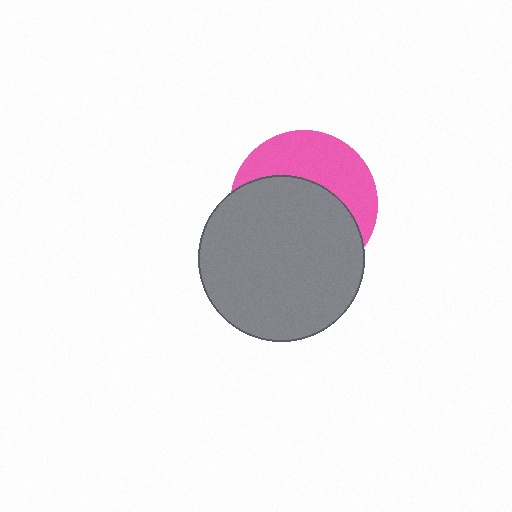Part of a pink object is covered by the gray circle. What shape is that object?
It is a circle.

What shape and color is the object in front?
The object in front is a gray circle.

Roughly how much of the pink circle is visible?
A small part of it is visible (roughly 40%).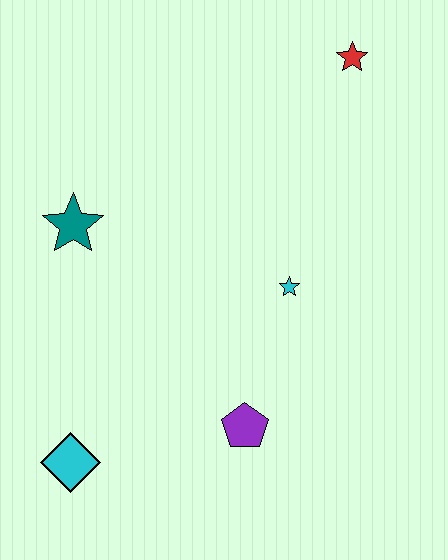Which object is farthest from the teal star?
The red star is farthest from the teal star.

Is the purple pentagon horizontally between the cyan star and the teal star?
Yes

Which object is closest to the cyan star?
The purple pentagon is closest to the cyan star.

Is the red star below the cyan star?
No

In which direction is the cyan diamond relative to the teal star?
The cyan diamond is below the teal star.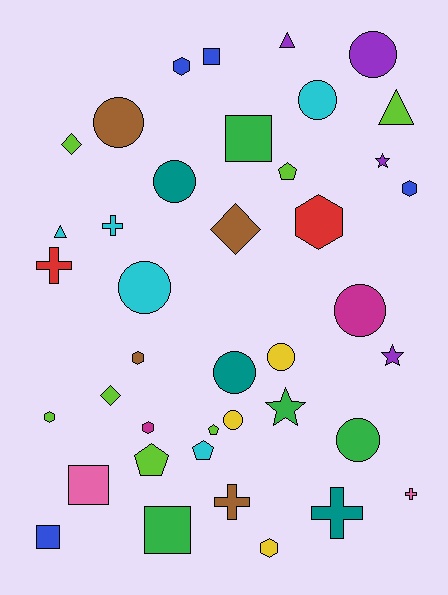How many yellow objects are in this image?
There are 3 yellow objects.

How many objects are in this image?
There are 40 objects.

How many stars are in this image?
There are 3 stars.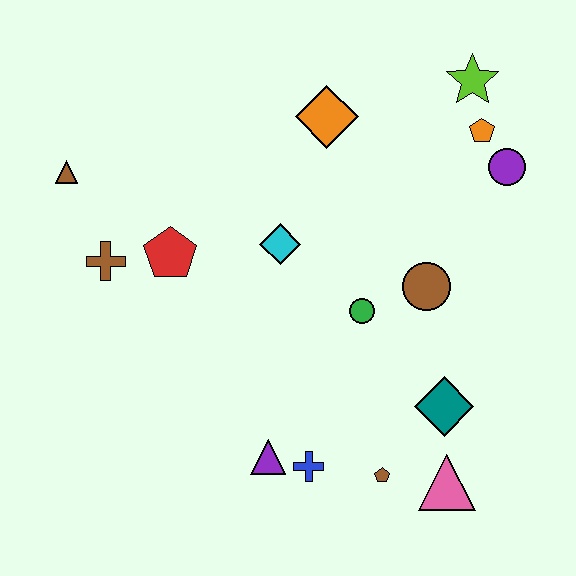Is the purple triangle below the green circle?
Yes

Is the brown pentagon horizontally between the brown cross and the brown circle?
Yes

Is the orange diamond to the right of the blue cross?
Yes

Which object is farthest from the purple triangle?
The lime star is farthest from the purple triangle.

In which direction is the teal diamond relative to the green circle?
The teal diamond is below the green circle.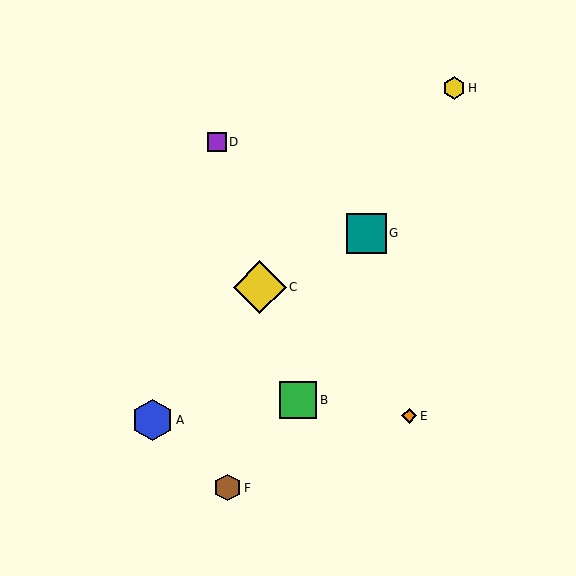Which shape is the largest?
The yellow diamond (labeled C) is the largest.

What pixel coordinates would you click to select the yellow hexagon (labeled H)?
Click at (454, 88) to select the yellow hexagon H.